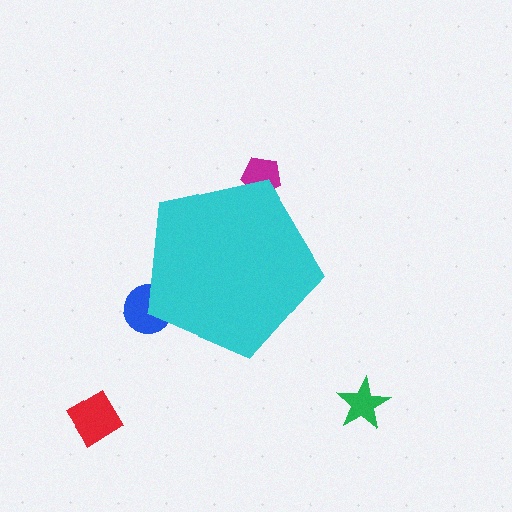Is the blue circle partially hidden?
Yes, the blue circle is partially hidden behind the cyan pentagon.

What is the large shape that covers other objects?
A cyan pentagon.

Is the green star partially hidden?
No, the green star is fully visible.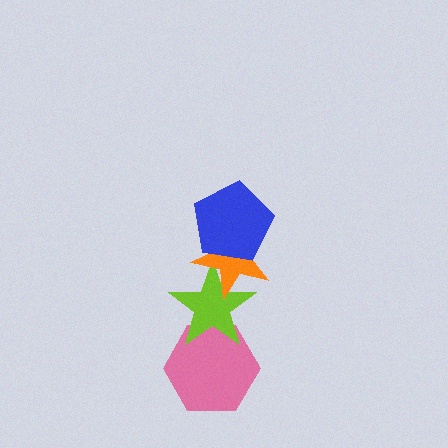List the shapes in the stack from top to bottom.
From top to bottom: the blue pentagon, the orange star, the lime star, the pink hexagon.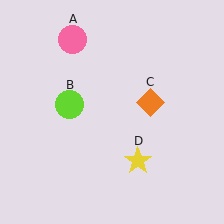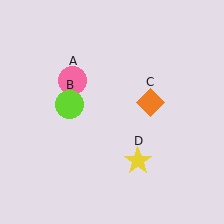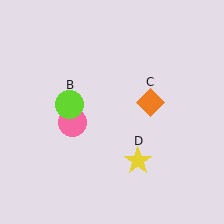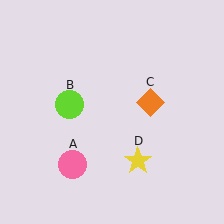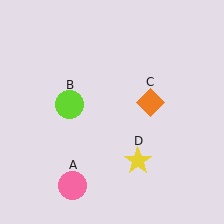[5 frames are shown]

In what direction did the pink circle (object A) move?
The pink circle (object A) moved down.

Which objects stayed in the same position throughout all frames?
Lime circle (object B) and orange diamond (object C) and yellow star (object D) remained stationary.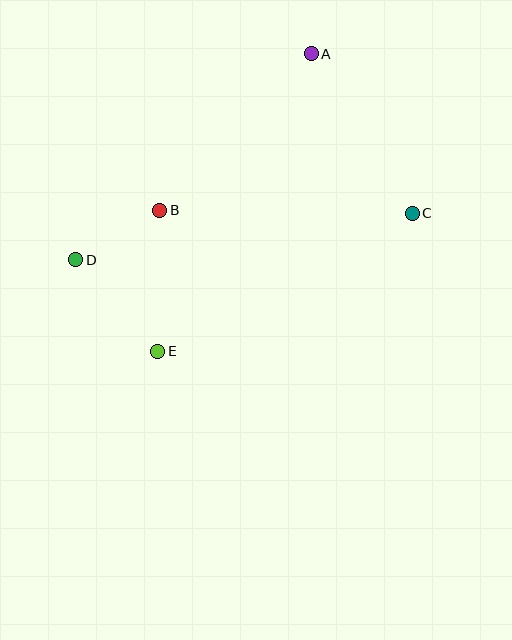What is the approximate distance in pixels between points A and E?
The distance between A and E is approximately 335 pixels.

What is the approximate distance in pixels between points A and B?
The distance between A and B is approximately 218 pixels.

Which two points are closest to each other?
Points B and D are closest to each other.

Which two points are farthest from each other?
Points C and D are farthest from each other.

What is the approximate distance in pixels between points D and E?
The distance between D and E is approximately 123 pixels.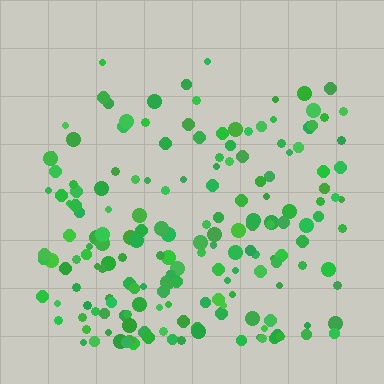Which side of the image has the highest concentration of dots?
The bottom.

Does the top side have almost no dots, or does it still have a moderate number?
Still a moderate number, just noticeably fewer than the bottom.